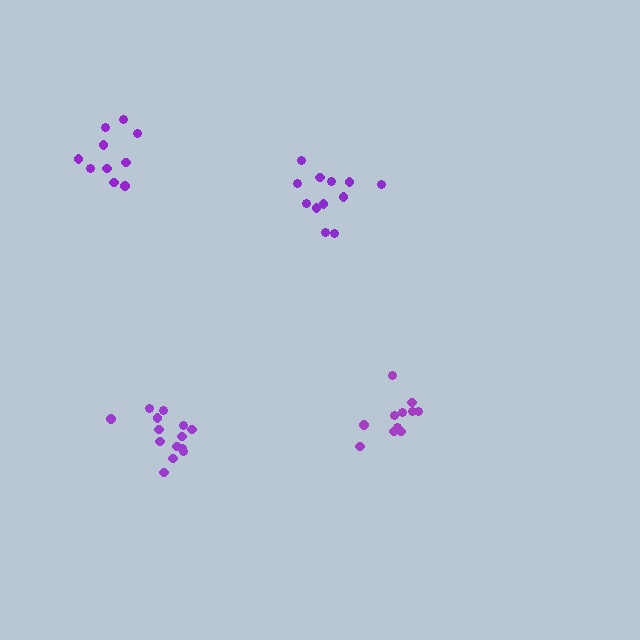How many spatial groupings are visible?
There are 4 spatial groupings.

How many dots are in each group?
Group 1: 12 dots, Group 2: 11 dots, Group 3: 14 dots, Group 4: 10 dots (47 total).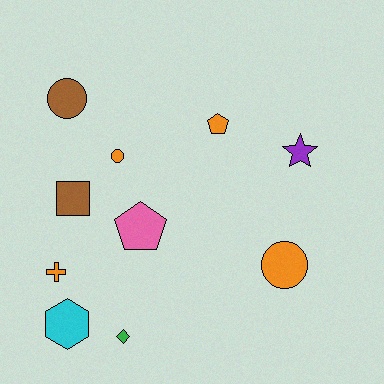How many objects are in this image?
There are 10 objects.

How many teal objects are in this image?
There are no teal objects.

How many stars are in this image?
There is 1 star.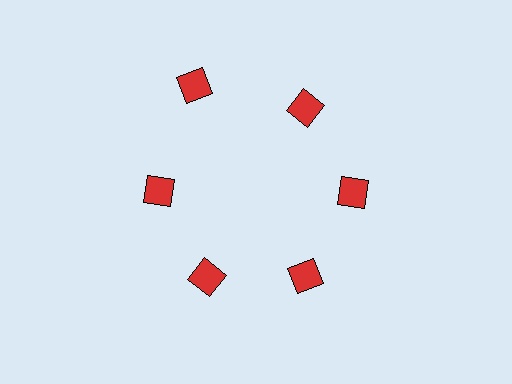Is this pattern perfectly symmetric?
No. The 6 red diamonds are arranged in a ring, but one element near the 11 o'clock position is pushed outward from the center, breaking the 6-fold rotational symmetry.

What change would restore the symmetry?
The symmetry would be restored by moving it inward, back onto the ring so that all 6 diamonds sit at equal angles and equal distance from the center.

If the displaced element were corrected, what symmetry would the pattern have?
It would have 6-fold rotational symmetry — the pattern would map onto itself every 60 degrees.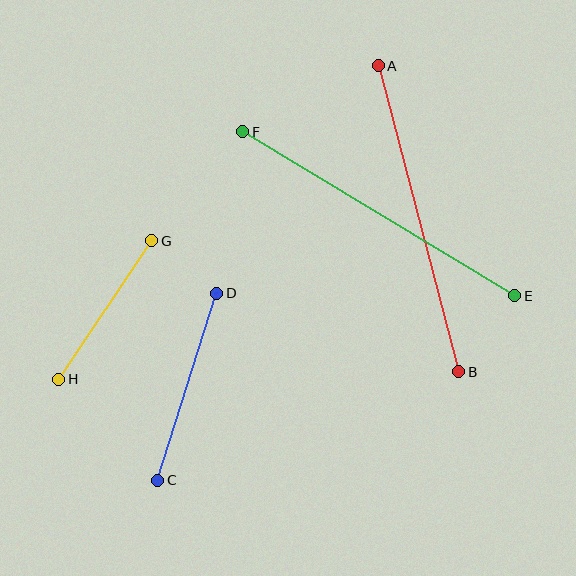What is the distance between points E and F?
The distance is approximately 318 pixels.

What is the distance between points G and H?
The distance is approximately 167 pixels.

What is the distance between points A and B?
The distance is approximately 316 pixels.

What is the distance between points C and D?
The distance is approximately 197 pixels.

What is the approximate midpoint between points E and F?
The midpoint is at approximately (379, 214) pixels.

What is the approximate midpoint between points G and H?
The midpoint is at approximately (105, 310) pixels.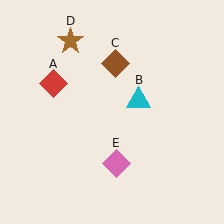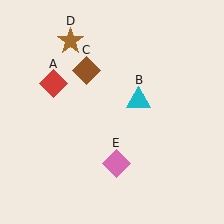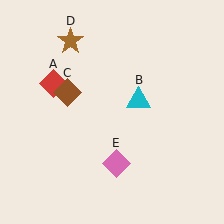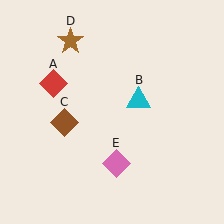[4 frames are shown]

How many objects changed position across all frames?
1 object changed position: brown diamond (object C).